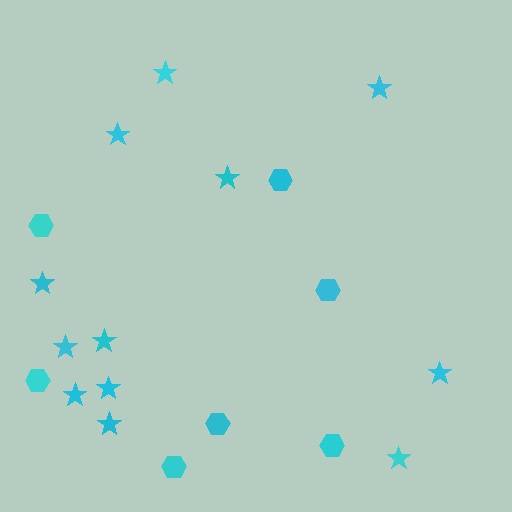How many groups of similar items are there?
There are 2 groups: one group of hexagons (7) and one group of stars (12).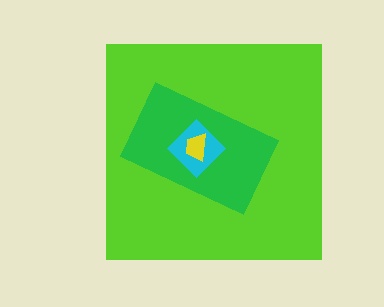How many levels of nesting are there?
4.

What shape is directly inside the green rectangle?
The cyan diamond.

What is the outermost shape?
The lime square.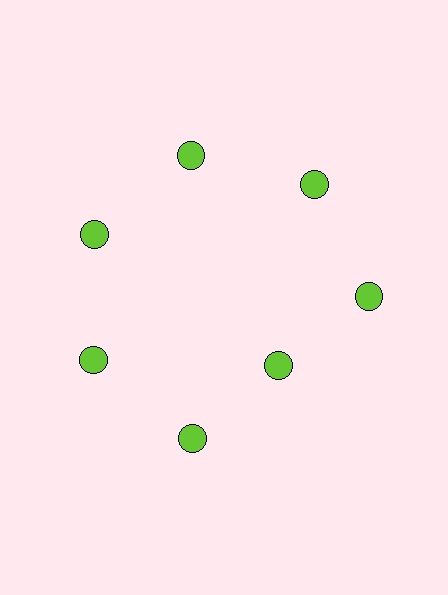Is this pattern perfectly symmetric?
No. The 7 lime circles are arranged in a ring, but one element near the 5 o'clock position is pulled inward toward the center, breaking the 7-fold rotational symmetry.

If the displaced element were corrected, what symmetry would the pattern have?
It would have 7-fold rotational symmetry — the pattern would map onto itself every 51 degrees.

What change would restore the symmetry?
The symmetry would be restored by moving it outward, back onto the ring so that all 7 circles sit at equal angles and equal distance from the center.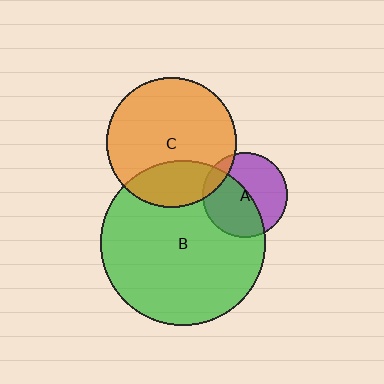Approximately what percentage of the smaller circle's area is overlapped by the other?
Approximately 10%.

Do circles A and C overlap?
Yes.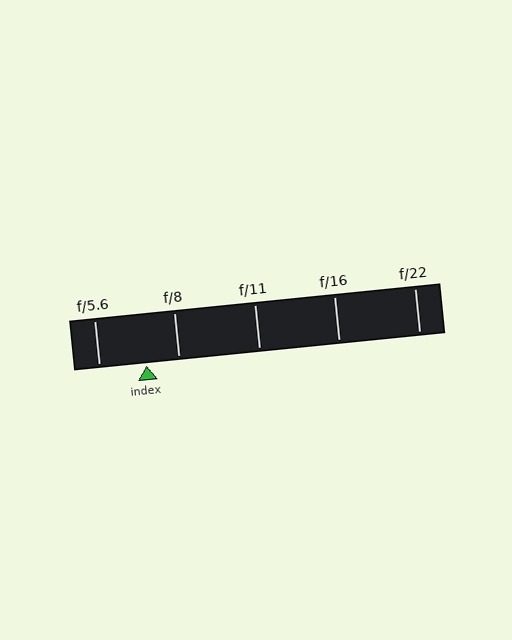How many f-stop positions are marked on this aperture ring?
There are 5 f-stop positions marked.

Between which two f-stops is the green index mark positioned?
The index mark is between f/5.6 and f/8.